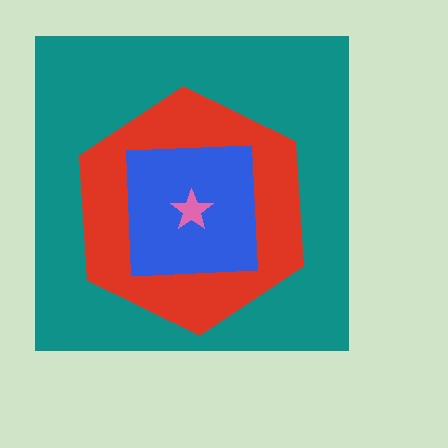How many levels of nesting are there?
4.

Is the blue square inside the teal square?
Yes.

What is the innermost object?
The pink star.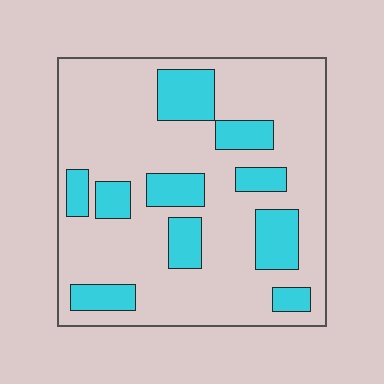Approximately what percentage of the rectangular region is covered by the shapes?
Approximately 25%.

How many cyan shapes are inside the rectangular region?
10.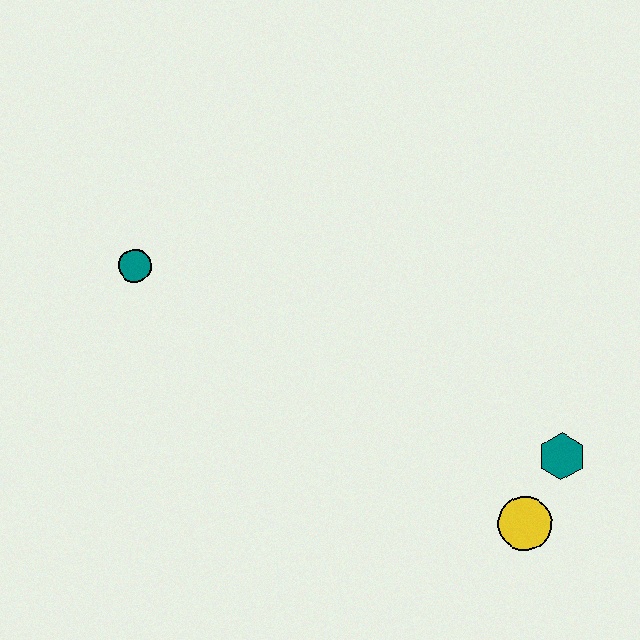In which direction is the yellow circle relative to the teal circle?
The yellow circle is to the right of the teal circle.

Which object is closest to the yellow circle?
The teal hexagon is closest to the yellow circle.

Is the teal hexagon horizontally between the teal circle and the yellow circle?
No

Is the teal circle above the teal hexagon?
Yes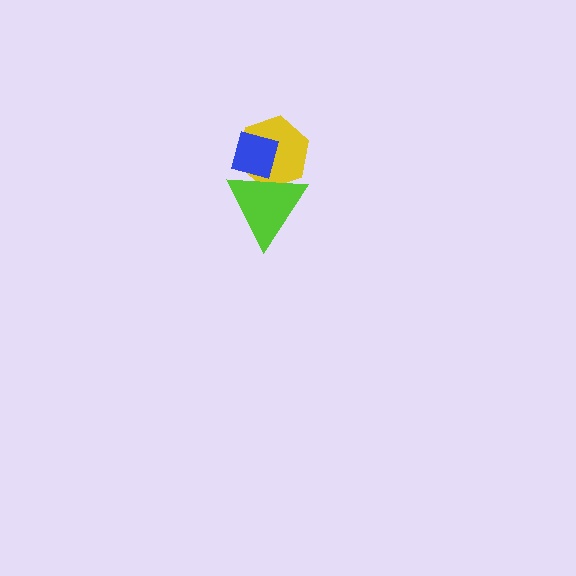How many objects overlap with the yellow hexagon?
2 objects overlap with the yellow hexagon.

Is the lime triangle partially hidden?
No, no other shape covers it.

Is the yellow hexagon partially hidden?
Yes, it is partially covered by another shape.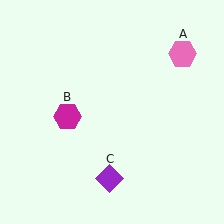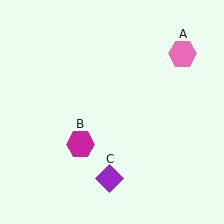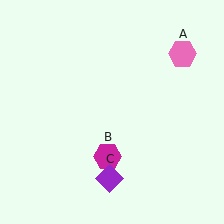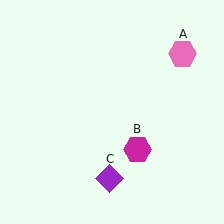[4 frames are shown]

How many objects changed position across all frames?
1 object changed position: magenta hexagon (object B).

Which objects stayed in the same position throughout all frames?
Pink hexagon (object A) and purple diamond (object C) remained stationary.